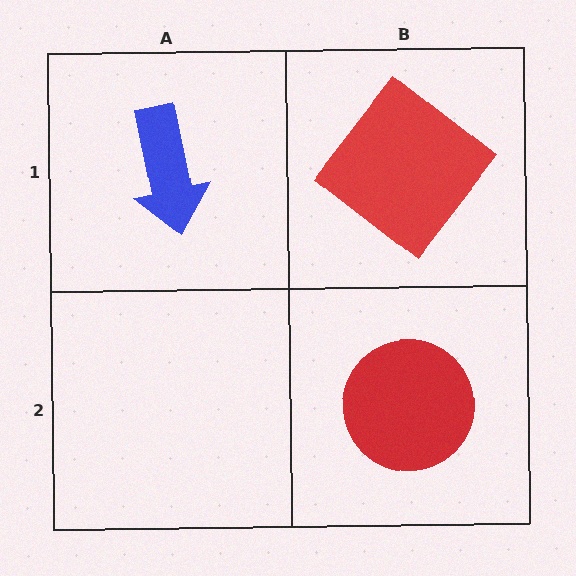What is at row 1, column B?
A red diamond.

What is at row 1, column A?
A blue arrow.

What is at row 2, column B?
A red circle.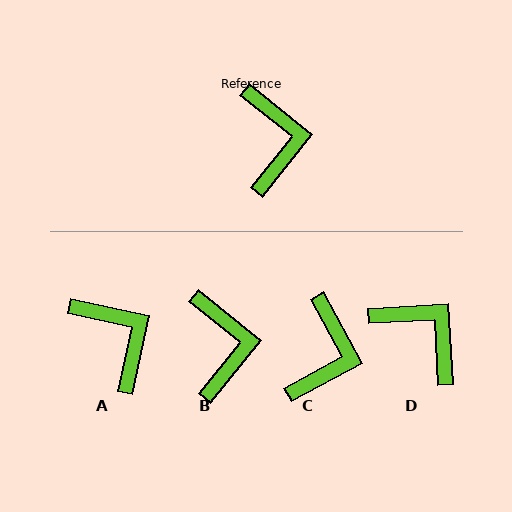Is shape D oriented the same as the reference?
No, it is off by about 42 degrees.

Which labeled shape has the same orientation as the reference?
B.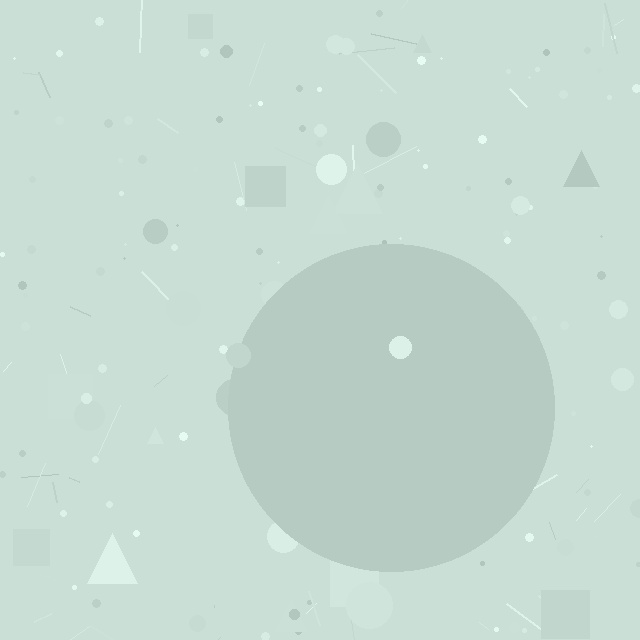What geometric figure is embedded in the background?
A circle is embedded in the background.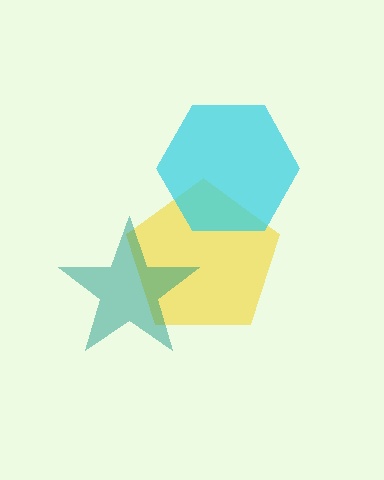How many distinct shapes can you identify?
There are 3 distinct shapes: a yellow pentagon, a cyan hexagon, a teal star.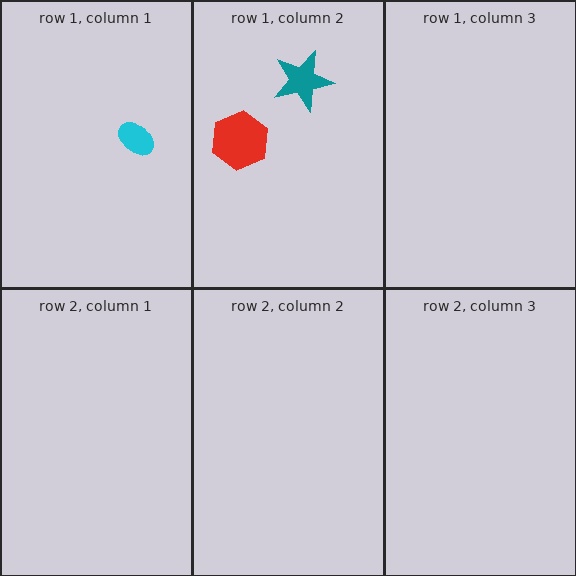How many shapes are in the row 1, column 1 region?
1.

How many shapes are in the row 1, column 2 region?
2.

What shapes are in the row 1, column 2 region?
The red hexagon, the teal star.